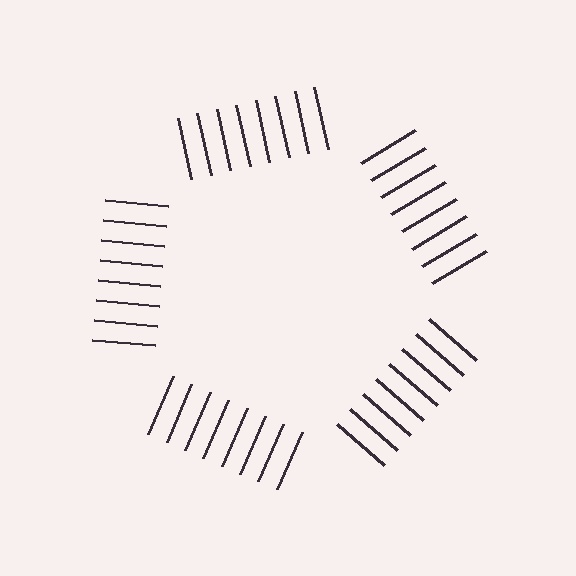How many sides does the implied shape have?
5 sides — the line-ends trace a pentagon.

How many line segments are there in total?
40 — 8 along each of the 5 edges.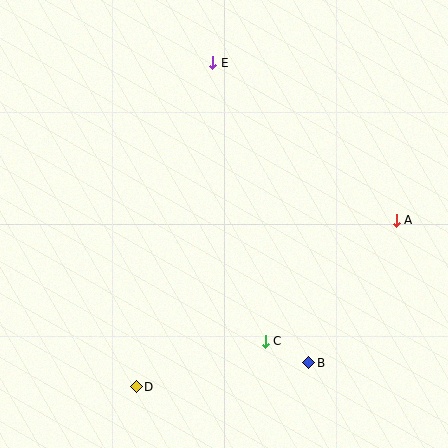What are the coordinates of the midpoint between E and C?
The midpoint between E and C is at (239, 202).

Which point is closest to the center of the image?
Point C at (265, 341) is closest to the center.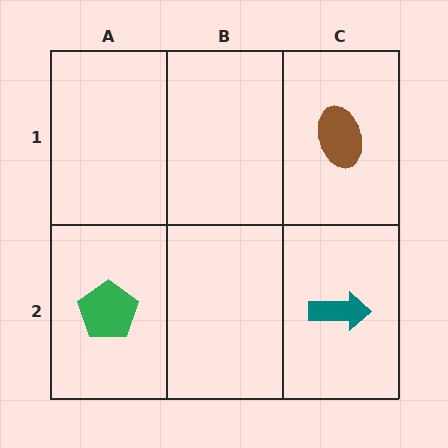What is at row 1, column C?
A brown ellipse.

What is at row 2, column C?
A teal arrow.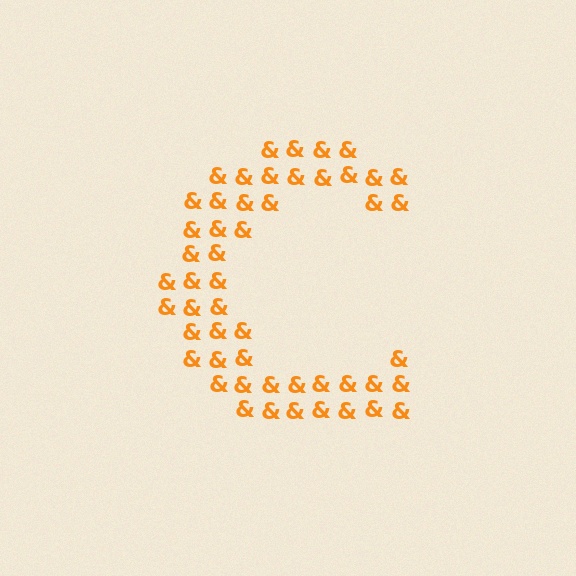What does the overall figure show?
The overall figure shows the letter C.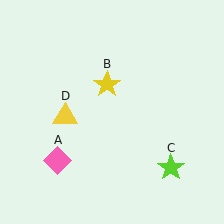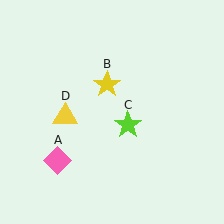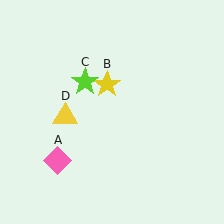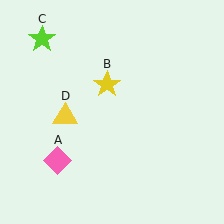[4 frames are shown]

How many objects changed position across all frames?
1 object changed position: lime star (object C).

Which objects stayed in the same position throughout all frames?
Pink diamond (object A) and yellow star (object B) and yellow triangle (object D) remained stationary.